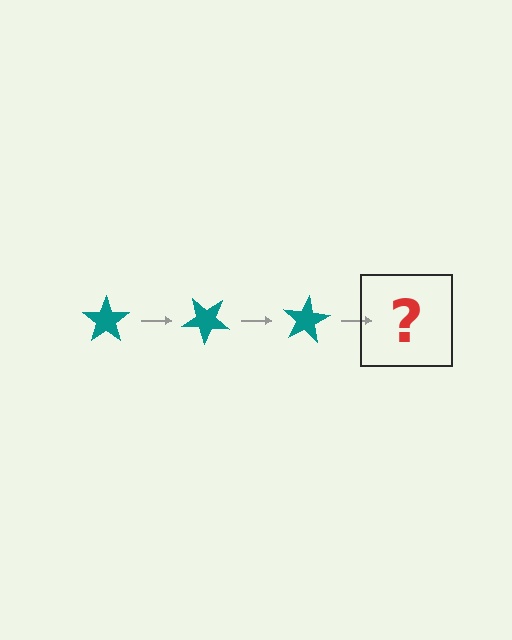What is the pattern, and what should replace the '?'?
The pattern is that the star rotates 40 degrees each step. The '?' should be a teal star rotated 120 degrees.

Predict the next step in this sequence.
The next step is a teal star rotated 120 degrees.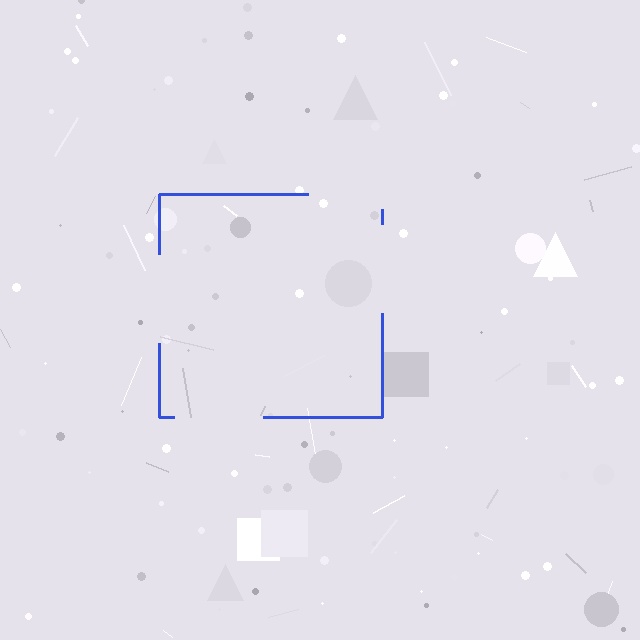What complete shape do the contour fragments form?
The contour fragments form a square.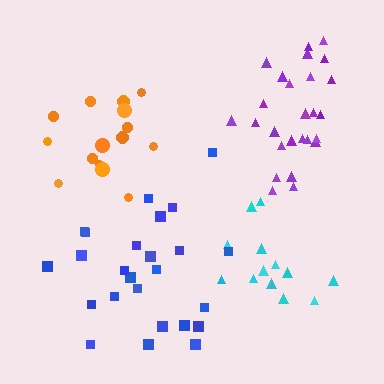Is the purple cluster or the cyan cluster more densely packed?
Purple.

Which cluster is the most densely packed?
Purple.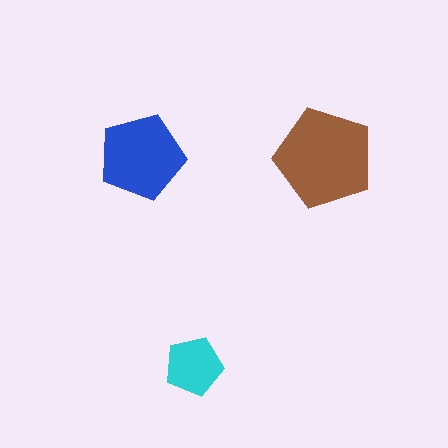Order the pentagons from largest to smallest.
the brown one, the blue one, the cyan one.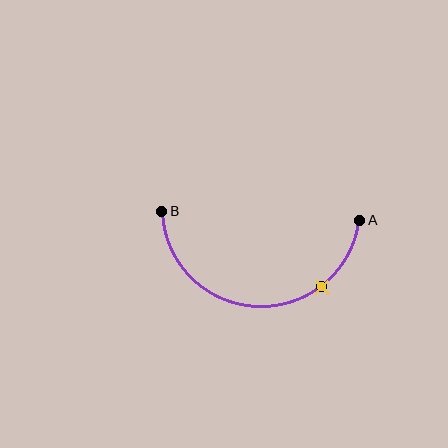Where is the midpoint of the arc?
The arc midpoint is the point on the curve farthest from the straight line joining A and B. It sits below that line.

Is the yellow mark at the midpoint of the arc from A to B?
No. The yellow mark lies on the arc but is closer to endpoint A. The arc midpoint would be at the point on the curve equidistant along the arc from both A and B.